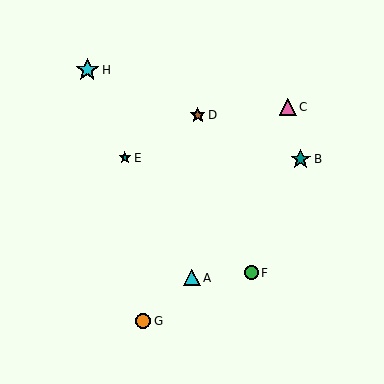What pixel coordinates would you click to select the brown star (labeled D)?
Click at (198, 115) to select the brown star D.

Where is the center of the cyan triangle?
The center of the cyan triangle is at (192, 278).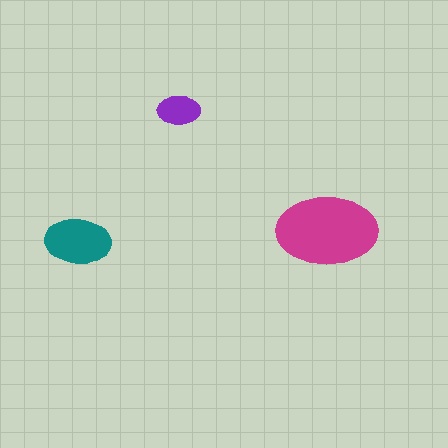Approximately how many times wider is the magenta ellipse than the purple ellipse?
About 2.5 times wider.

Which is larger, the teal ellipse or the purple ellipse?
The teal one.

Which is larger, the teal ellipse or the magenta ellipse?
The magenta one.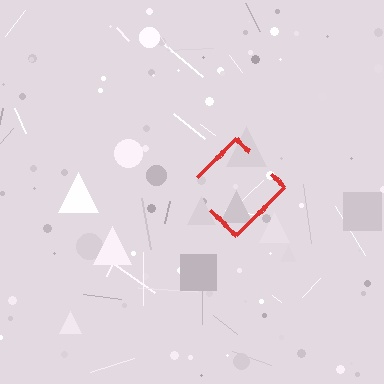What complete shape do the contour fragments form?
The contour fragments form a diamond.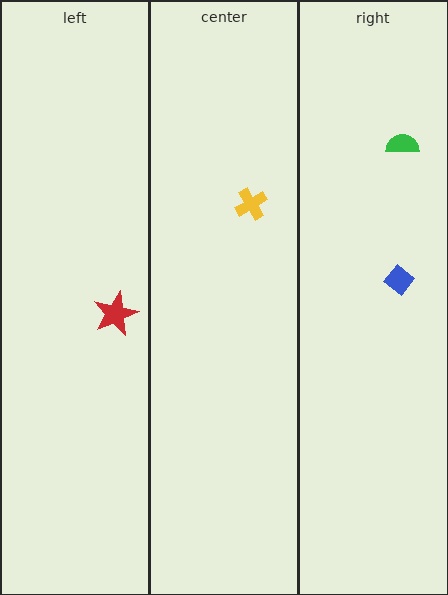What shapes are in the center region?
The yellow cross.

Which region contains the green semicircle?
The right region.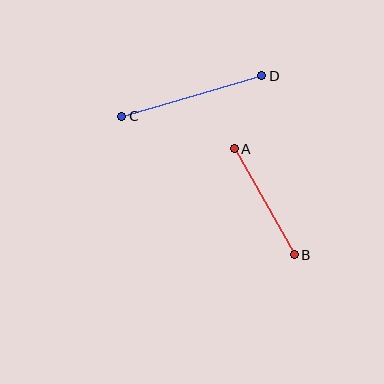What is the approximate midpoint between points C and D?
The midpoint is at approximately (192, 96) pixels.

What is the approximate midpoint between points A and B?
The midpoint is at approximately (264, 202) pixels.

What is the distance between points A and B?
The distance is approximately 122 pixels.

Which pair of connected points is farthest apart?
Points C and D are farthest apart.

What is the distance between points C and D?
The distance is approximately 146 pixels.